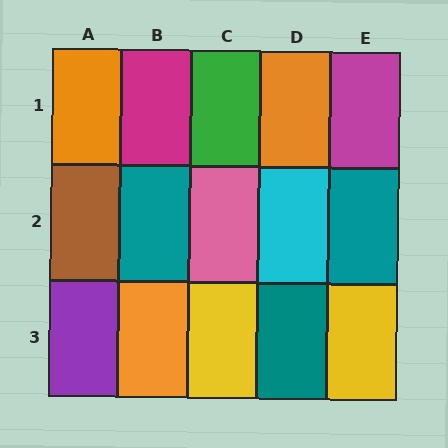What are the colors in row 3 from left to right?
Purple, orange, yellow, teal, yellow.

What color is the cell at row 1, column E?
Magenta.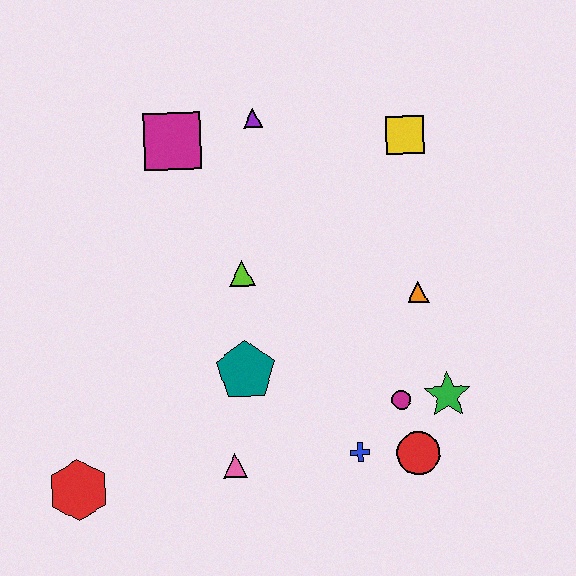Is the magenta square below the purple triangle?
Yes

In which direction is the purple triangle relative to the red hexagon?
The purple triangle is above the red hexagon.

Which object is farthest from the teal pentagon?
The yellow square is farthest from the teal pentagon.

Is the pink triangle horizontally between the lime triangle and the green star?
No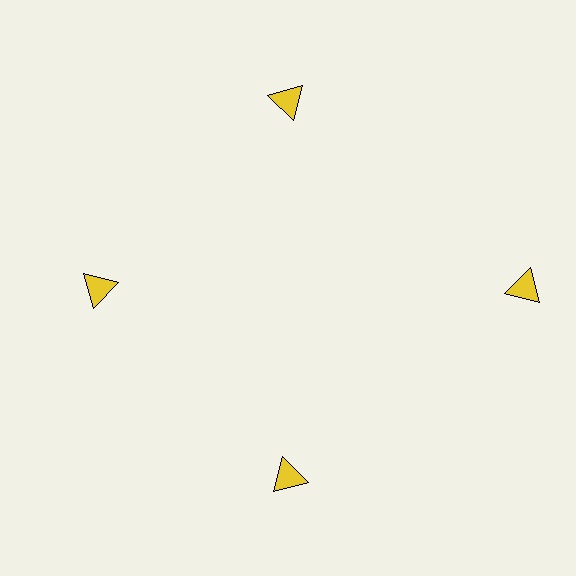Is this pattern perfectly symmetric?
No. The 4 yellow triangles are arranged in a ring, but one element near the 3 o'clock position is pushed outward from the center, breaking the 4-fold rotational symmetry.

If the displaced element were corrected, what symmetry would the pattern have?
It would have 4-fold rotational symmetry — the pattern would map onto itself every 90 degrees.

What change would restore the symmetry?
The symmetry would be restored by moving it inward, back onto the ring so that all 4 triangles sit at equal angles and equal distance from the center.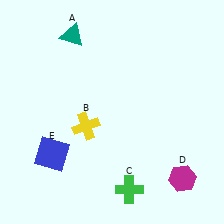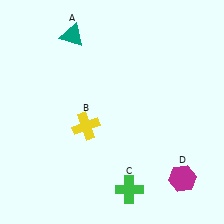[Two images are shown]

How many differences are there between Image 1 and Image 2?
There is 1 difference between the two images.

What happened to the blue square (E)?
The blue square (E) was removed in Image 2. It was in the bottom-left area of Image 1.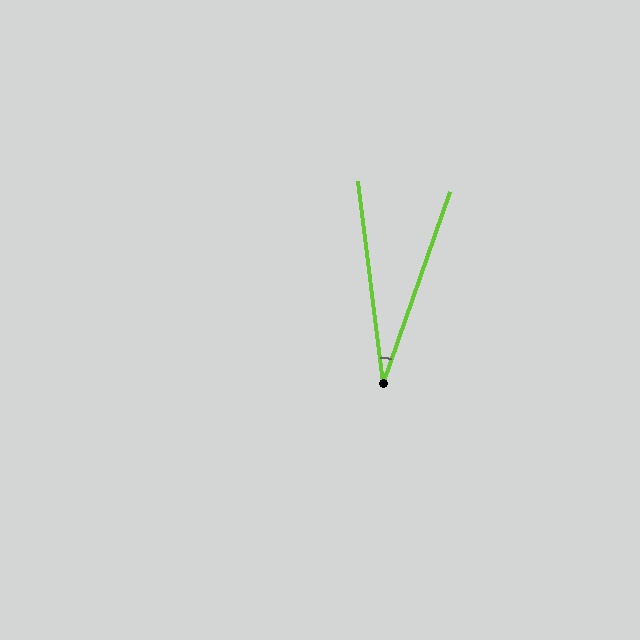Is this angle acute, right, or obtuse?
It is acute.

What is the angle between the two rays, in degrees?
Approximately 26 degrees.